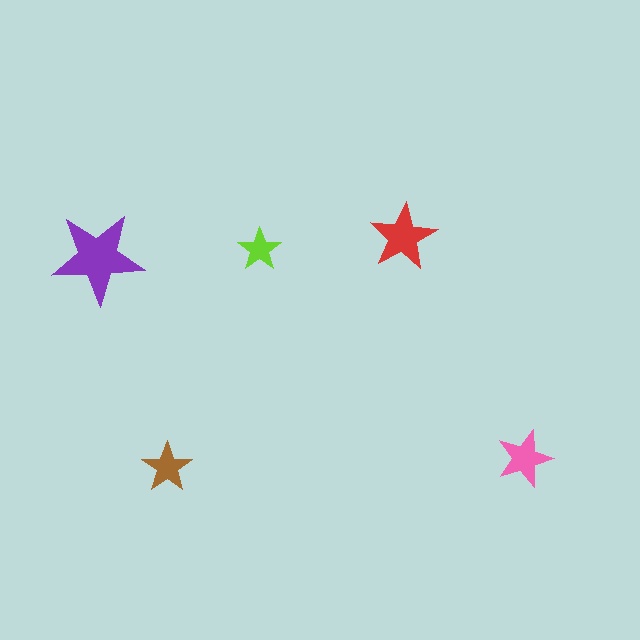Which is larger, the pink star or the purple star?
The purple one.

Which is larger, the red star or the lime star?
The red one.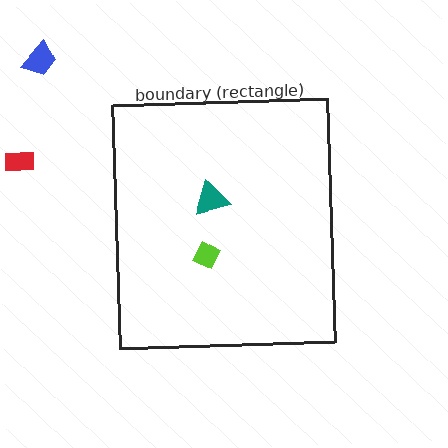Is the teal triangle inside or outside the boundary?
Inside.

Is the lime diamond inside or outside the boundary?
Inside.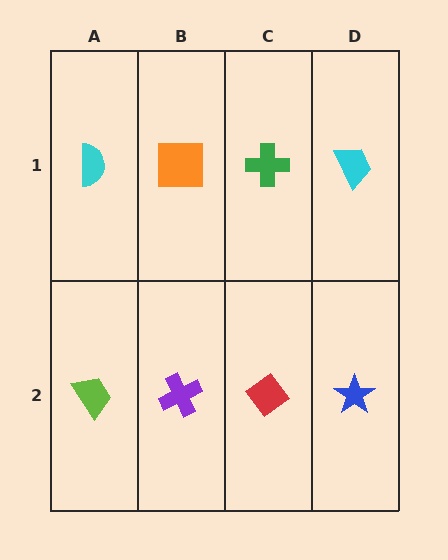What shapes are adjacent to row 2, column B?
An orange square (row 1, column B), a lime trapezoid (row 2, column A), a red diamond (row 2, column C).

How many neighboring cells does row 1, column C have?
3.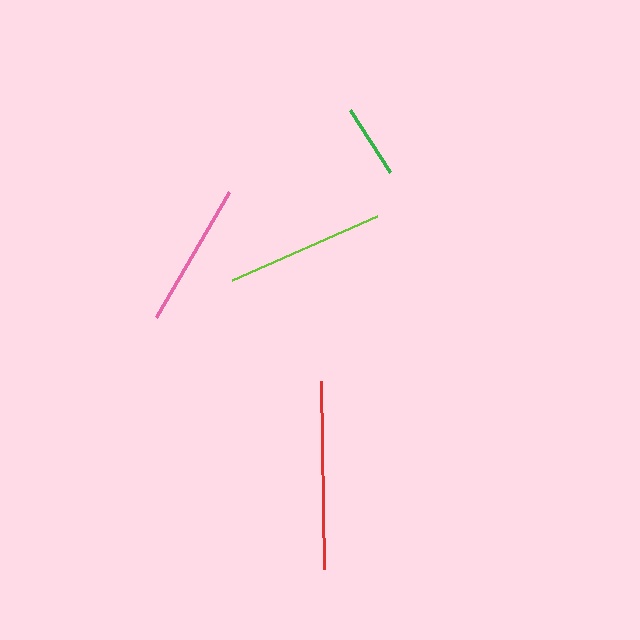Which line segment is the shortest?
The green line is the shortest at approximately 75 pixels.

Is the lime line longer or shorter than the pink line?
The lime line is longer than the pink line.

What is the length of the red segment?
The red segment is approximately 188 pixels long.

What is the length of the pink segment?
The pink segment is approximately 145 pixels long.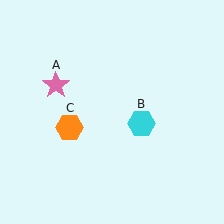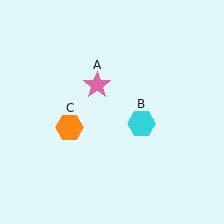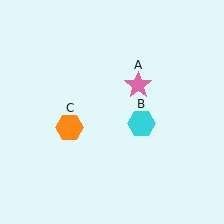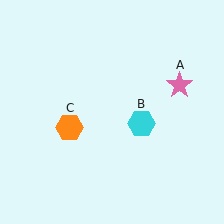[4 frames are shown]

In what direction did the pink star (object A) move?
The pink star (object A) moved right.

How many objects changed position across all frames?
1 object changed position: pink star (object A).